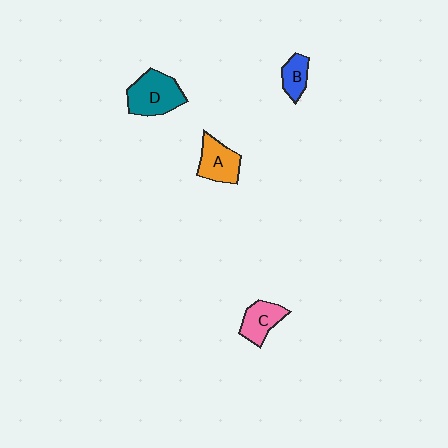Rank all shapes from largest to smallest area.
From largest to smallest: D (teal), A (orange), C (pink), B (blue).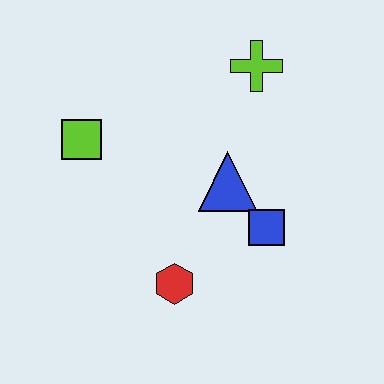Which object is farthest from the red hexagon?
The lime cross is farthest from the red hexagon.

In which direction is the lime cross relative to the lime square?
The lime cross is to the right of the lime square.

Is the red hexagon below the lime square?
Yes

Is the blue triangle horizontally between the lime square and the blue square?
Yes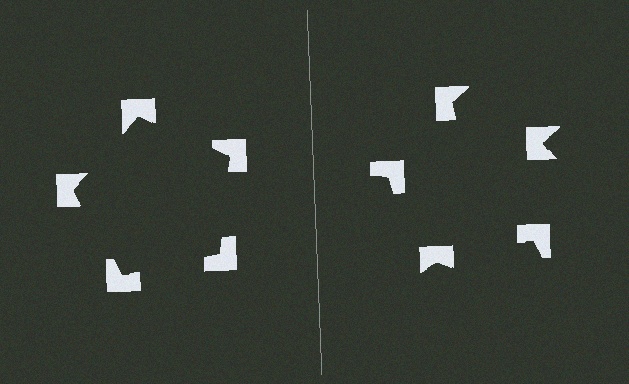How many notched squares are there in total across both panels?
10 — 5 on each side.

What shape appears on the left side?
An illusory pentagon.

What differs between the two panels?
The notched squares are positioned identically on both sides; only the wedge orientations differ. On the left they align to a pentagon; on the right they are misaligned.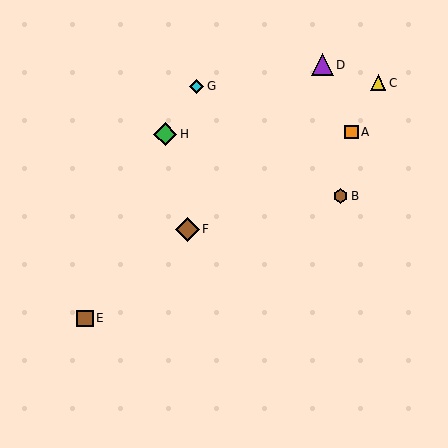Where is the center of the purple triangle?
The center of the purple triangle is at (323, 65).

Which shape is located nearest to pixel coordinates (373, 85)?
The yellow triangle (labeled C) at (378, 83) is nearest to that location.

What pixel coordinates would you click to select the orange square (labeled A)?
Click at (351, 132) to select the orange square A.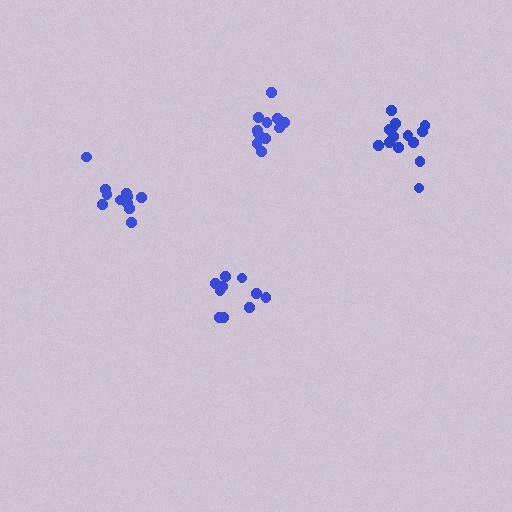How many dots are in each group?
Group 1: 11 dots, Group 2: 14 dots, Group 3: 11 dots, Group 4: 10 dots (46 total).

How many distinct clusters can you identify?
There are 4 distinct clusters.